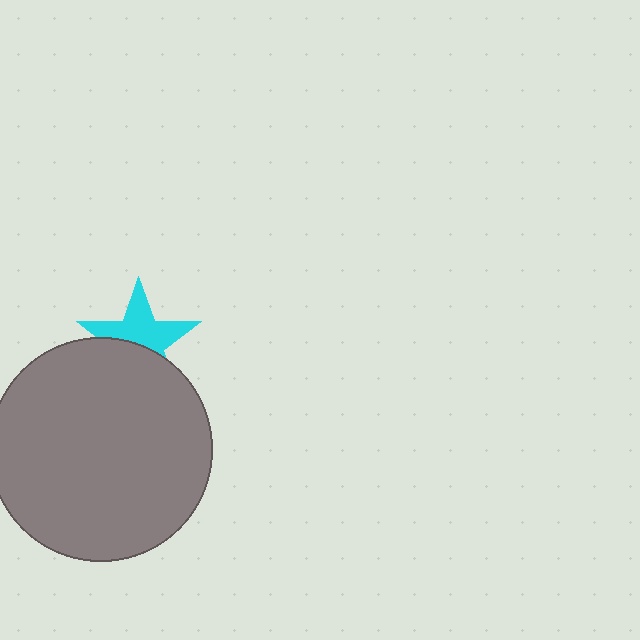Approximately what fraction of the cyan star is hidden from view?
Roughly 44% of the cyan star is hidden behind the gray circle.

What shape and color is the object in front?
The object in front is a gray circle.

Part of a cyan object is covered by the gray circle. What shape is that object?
It is a star.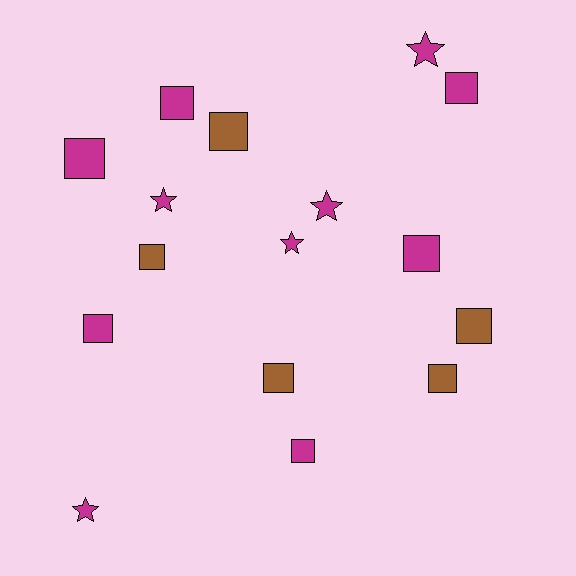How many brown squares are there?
There are 5 brown squares.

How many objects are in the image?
There are 16 objects.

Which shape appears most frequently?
Square, with 11 objects.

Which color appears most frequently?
Magenta, with 11 objects.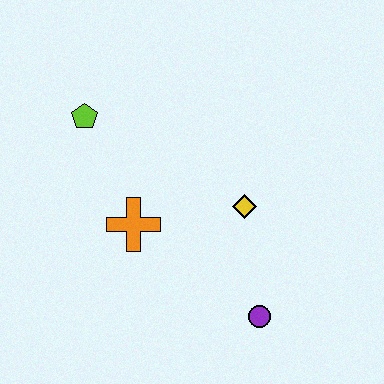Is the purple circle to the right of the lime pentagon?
Yes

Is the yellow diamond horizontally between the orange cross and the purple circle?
Yes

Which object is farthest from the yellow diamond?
The lime pentagon is farthest from the yellow diamond.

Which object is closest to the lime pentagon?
The orange cross is closest to the lime pentagon.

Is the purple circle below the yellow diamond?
Yes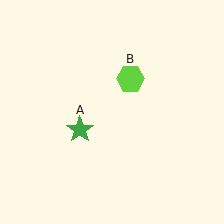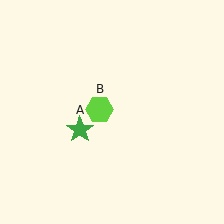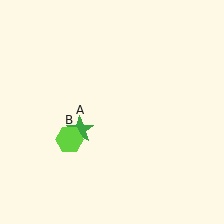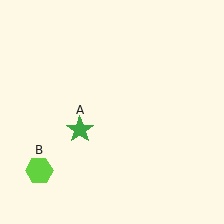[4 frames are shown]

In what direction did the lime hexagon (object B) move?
The lime hexagon (object B) moved down and to the left.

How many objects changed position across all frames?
1 object changed position: lime hexagon (object B).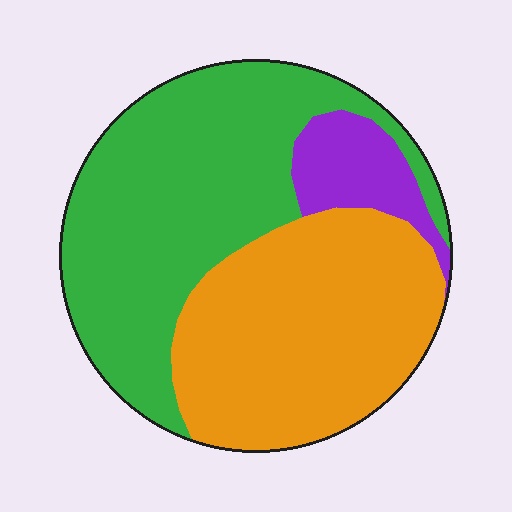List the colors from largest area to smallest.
From largest to smallest: green, orange, purple.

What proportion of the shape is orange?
Orange covers 42% of the shape.